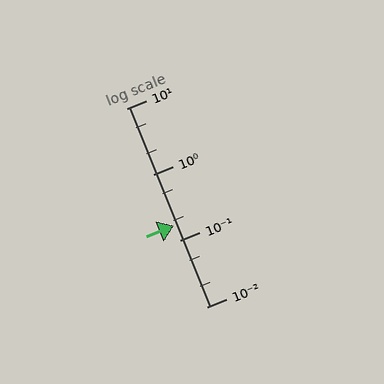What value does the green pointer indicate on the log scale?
The pointer indicates approximately 0.17.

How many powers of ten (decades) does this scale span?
The scale spans 3 decades, from 0.01 to 10.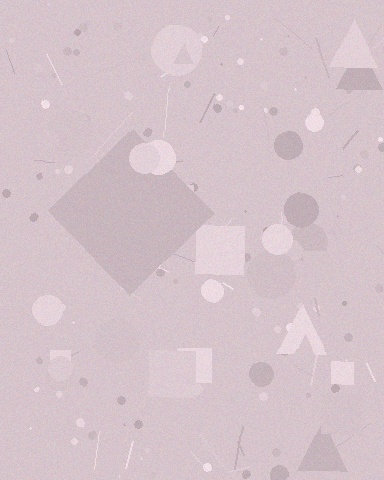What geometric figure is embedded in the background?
A diamond is embedded in the background.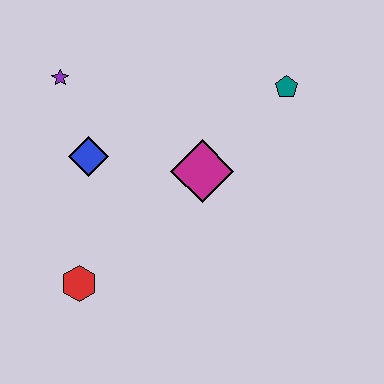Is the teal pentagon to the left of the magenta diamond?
No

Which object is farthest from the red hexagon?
The teal pentagon is farthest from the red hexagon.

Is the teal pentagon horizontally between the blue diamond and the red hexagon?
No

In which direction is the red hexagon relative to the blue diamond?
The red hexagon is below the blue diamond.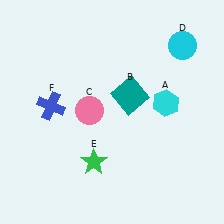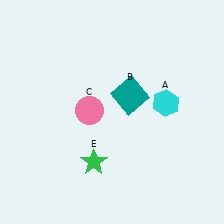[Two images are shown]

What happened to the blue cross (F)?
The blue cross (F) was removed in Image 2. It was in the top-left area of Image 1.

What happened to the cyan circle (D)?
The cyan circle (D) was removed in Image 2. It was in the top-right area of Image 1.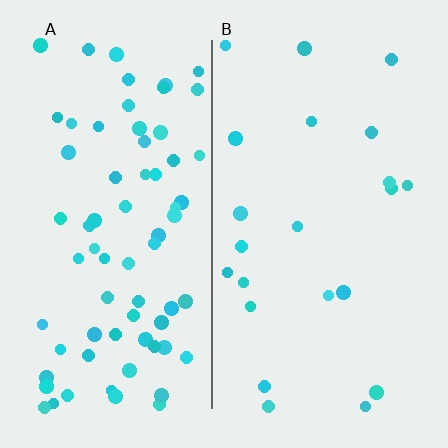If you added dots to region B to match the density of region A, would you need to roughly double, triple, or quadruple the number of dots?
Approximately triple.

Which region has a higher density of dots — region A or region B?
A (the left).